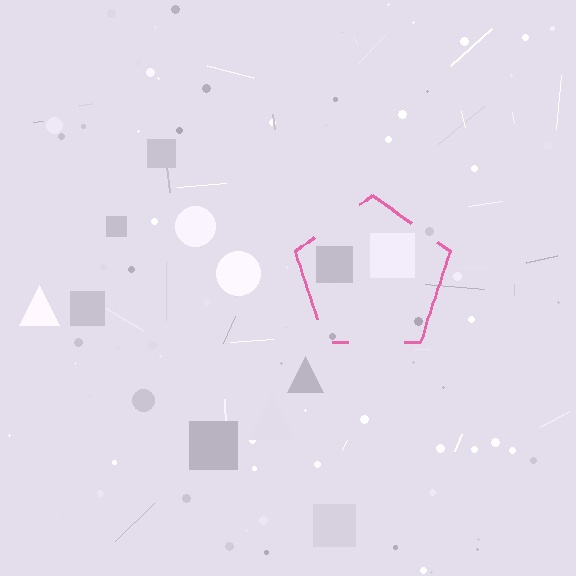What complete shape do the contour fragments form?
The contour fragments form a pentagon.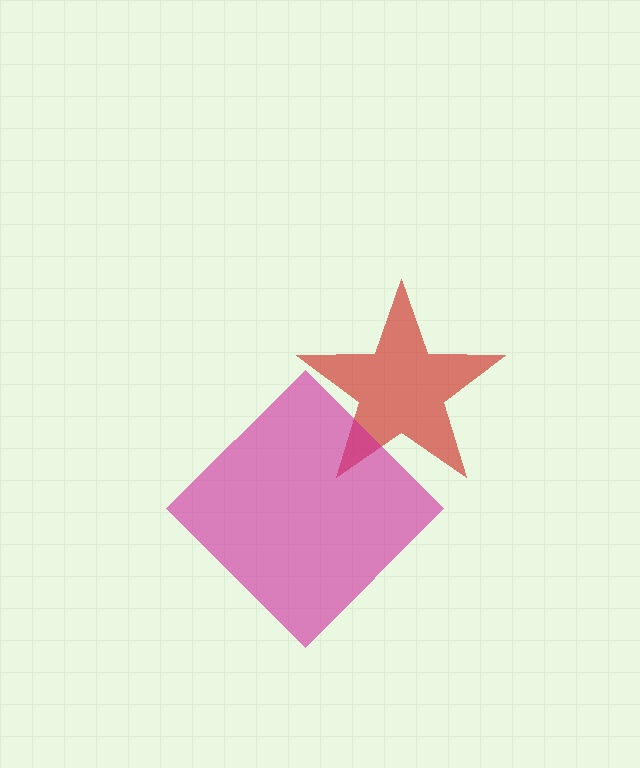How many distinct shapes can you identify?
There are 2 distinct shapes: a red star, a magenta diamond.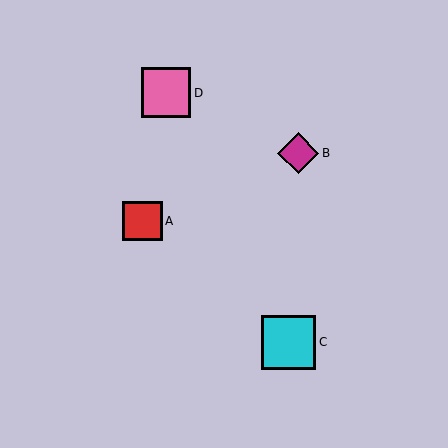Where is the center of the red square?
The center of the red square is at (142, 221).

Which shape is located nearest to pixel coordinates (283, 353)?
The cyan square (labeled C) at (289, 342) is nearest to that location.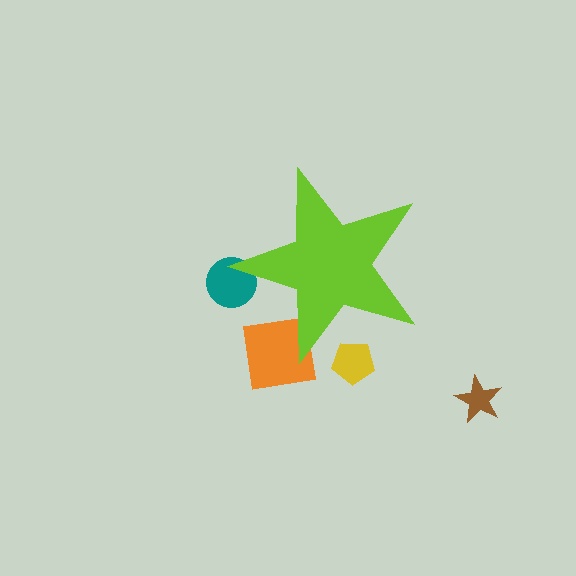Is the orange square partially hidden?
Yes, the orange square is partially hidden behind the lime star.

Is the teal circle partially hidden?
Yes, the teal circle is partially hidden behind the lime star.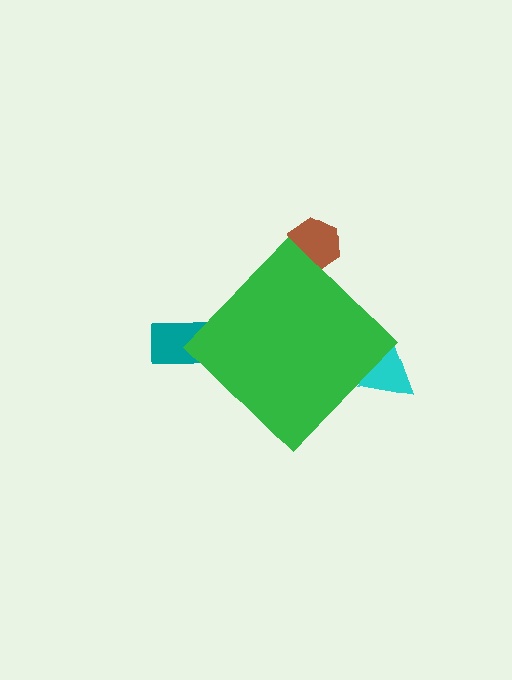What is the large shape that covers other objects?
A green diamond.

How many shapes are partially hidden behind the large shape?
3 shapes are partially hidden.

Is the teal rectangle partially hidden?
Yes, the teal rectangle is partially hidden behind the green diamond.